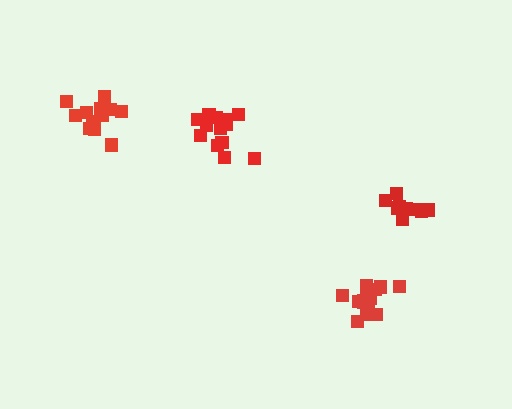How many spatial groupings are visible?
There are 4 spatial groupings.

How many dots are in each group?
Group 1: 13 dots, Group 2: 15 dots, Group 3: 9 dots, Group 4: 13 dots (50 total).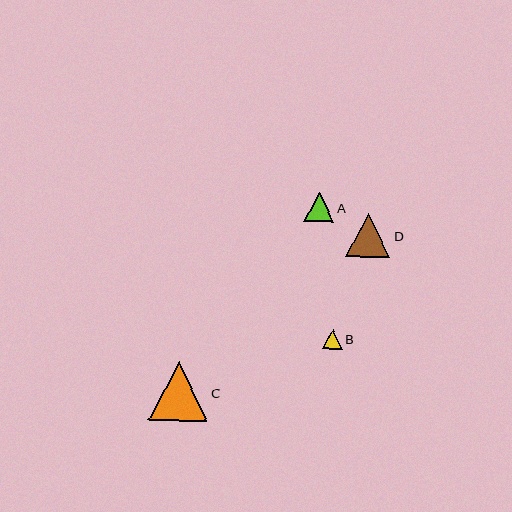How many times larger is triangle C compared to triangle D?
Triangle C is approximately 1.3 times the size of triangle D.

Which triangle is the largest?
Triangle C is the largest with a size of approximately 59 pixels.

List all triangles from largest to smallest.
From largest to smallest: C, D, A, B.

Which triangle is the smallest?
Triangle B is the smallest with a size of approximately 20 pixels.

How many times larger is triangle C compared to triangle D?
Triangle C is approximately 1.3 times the size of triangle D.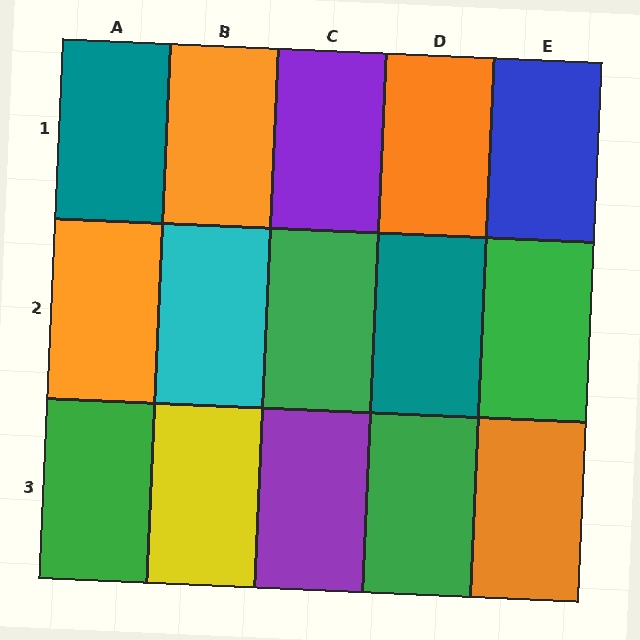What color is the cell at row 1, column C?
Purple.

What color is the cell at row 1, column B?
Orange.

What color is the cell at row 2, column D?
Teal.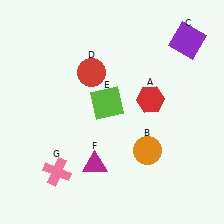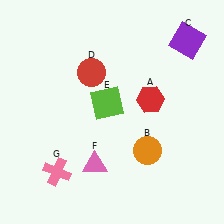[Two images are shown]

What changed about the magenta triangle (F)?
In Image 1, F is magenta. In Image 2, it changed to pink.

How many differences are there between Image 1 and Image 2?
There is 1 difference between the two images.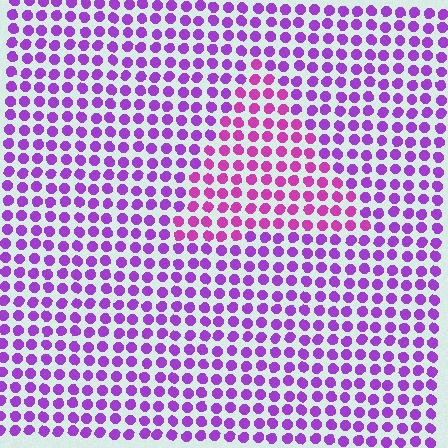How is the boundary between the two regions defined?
The boundary is defined purely by a slight shift in hue (about 30 degrees). Spacing, size, and orientation are identical on both sides.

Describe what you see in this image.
The image is filled with small purple elements in a uniform arrangement. A triangle-shaped region is visible where the elements are tinted to a slightly different hue, forming a subtle color boundary.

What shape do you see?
I see a triangle.